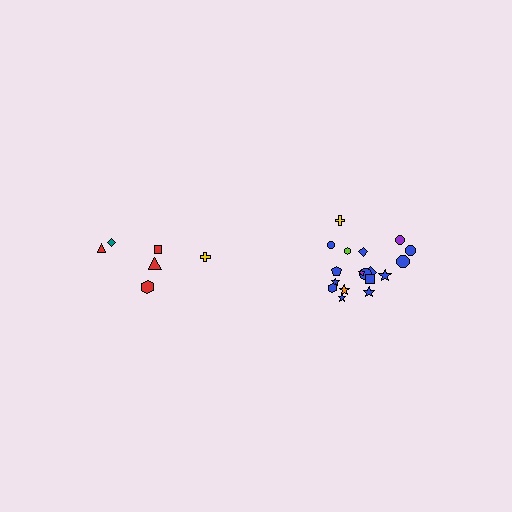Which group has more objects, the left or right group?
The right group.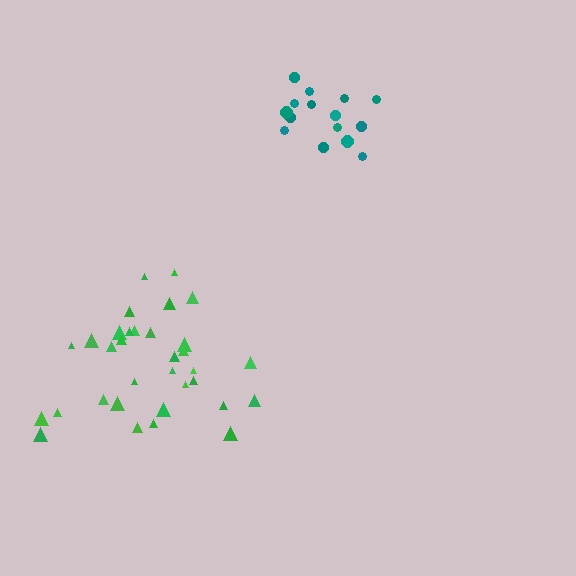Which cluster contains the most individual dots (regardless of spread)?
Green (33).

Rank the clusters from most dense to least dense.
teal, green.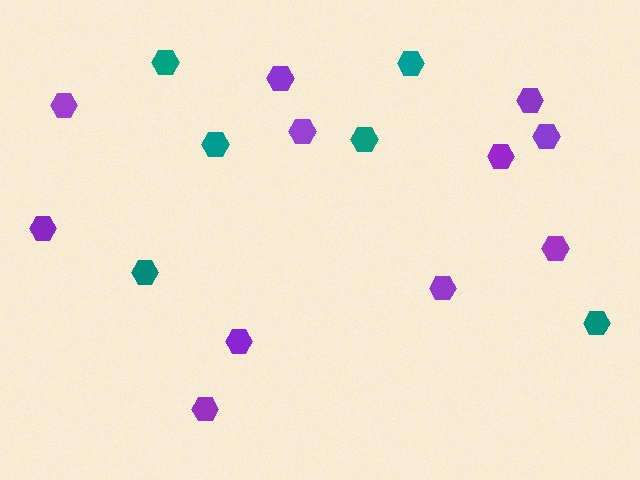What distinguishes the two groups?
There are 2 groups: one group of purple hexagons (11) and one group of teal hexagons (6).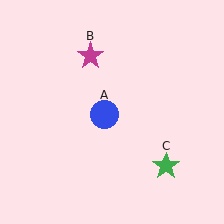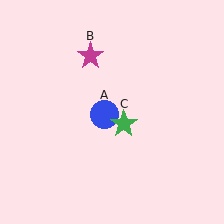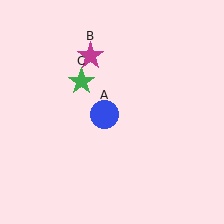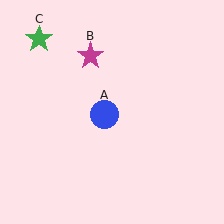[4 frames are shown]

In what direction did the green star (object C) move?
The green star (object C) moved up and to the left.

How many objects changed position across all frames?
1 object changed position: green star (object C).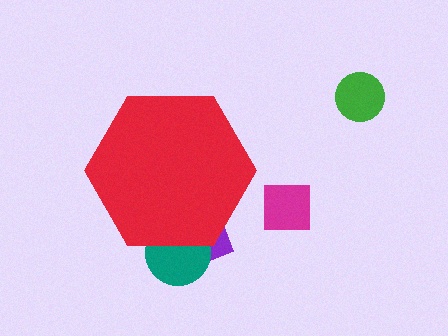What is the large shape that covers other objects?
A red hexagon.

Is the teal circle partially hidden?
Yes, the teal circle is partially hidden behind the red hexagon.